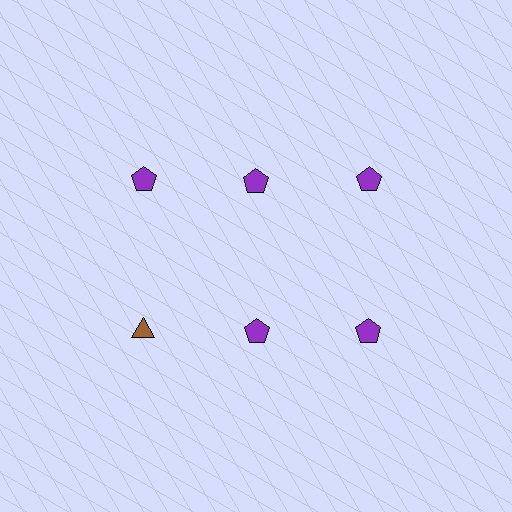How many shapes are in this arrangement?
There are 6 shapes arranged in a grid pattern.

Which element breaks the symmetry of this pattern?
The brown triangle in the second row, leftmost column breaks the symmetry. All other shapes are purple pentagons.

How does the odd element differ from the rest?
It differs in both color (brown instead of purple) and shape (triangle instead of pentagon).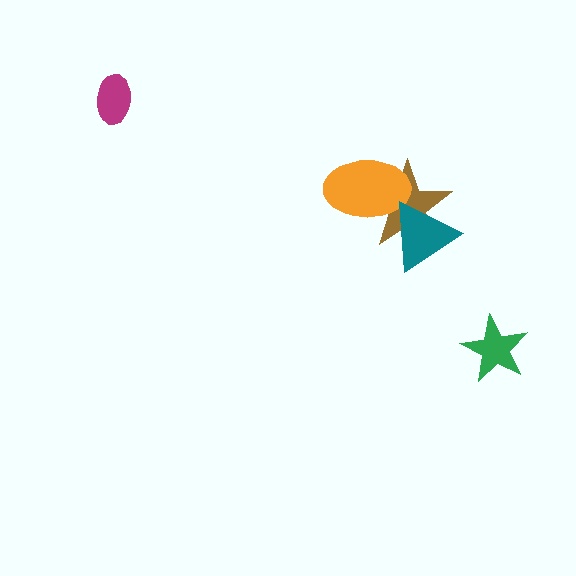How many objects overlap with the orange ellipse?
2 objects overlap with the orange ellipse.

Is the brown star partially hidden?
Yes, it is partially covered by another shape.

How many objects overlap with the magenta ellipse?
0 objects overlap with the magenta ellipse.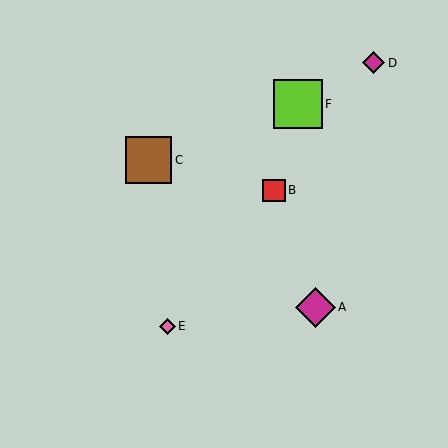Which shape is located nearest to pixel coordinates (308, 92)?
The lime square (labeled F) at (298, 104) is nearest to that location.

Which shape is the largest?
The lime square (labeled F) is the largest.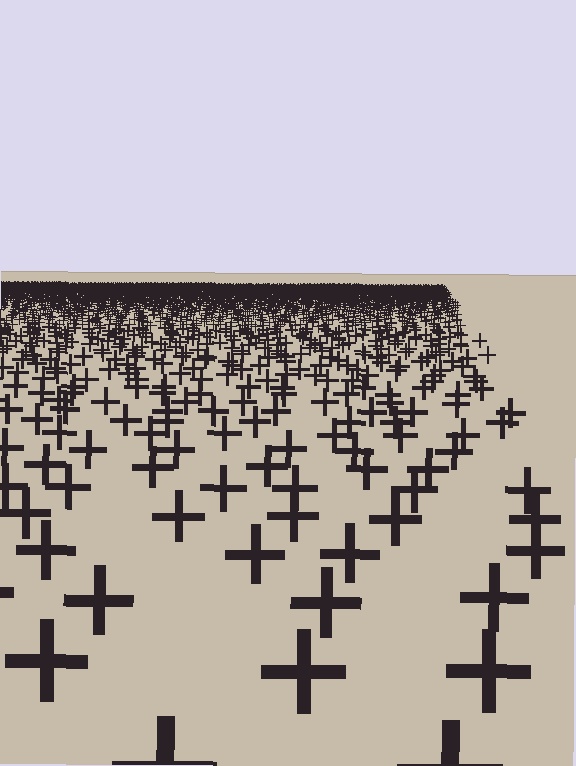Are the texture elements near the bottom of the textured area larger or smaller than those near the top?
Larger. Near the bottom, elements are closer to the viewer and appear at a bigger on-screen size.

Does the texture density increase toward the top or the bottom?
Density increases toward the top.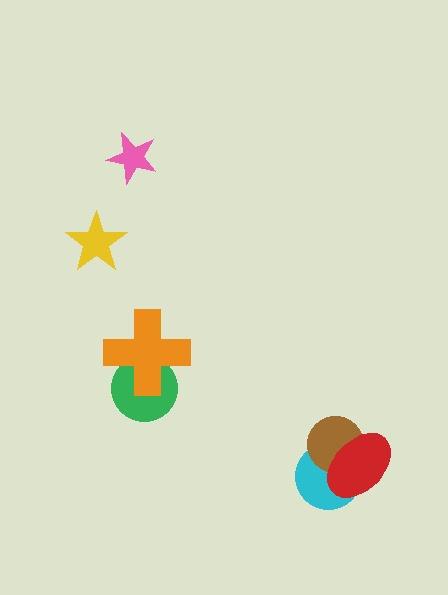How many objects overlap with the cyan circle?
2 objects overlap with the cyan circle.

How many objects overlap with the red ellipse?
2 objects overlap with the red ellipse.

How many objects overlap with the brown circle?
2 objects overlap with the brown circle.